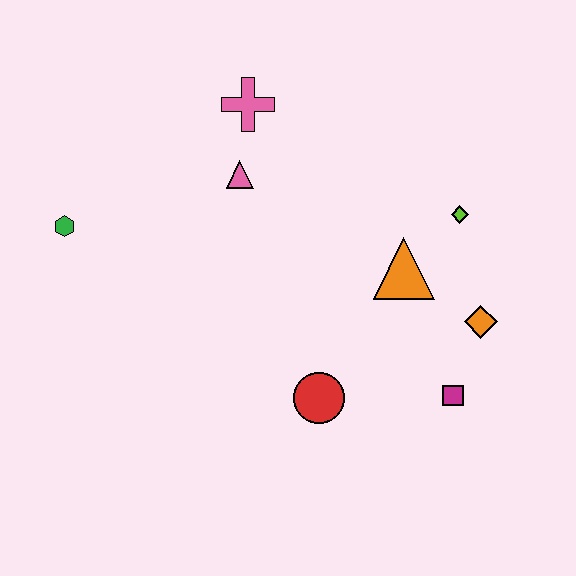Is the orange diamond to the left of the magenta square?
No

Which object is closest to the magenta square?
The orange diamond is closest to the magenta square.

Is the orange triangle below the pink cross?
Yes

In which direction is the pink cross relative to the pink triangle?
The pink cross is above the pink triangle.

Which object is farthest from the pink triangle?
The magenta square is farthest from the pink triangle.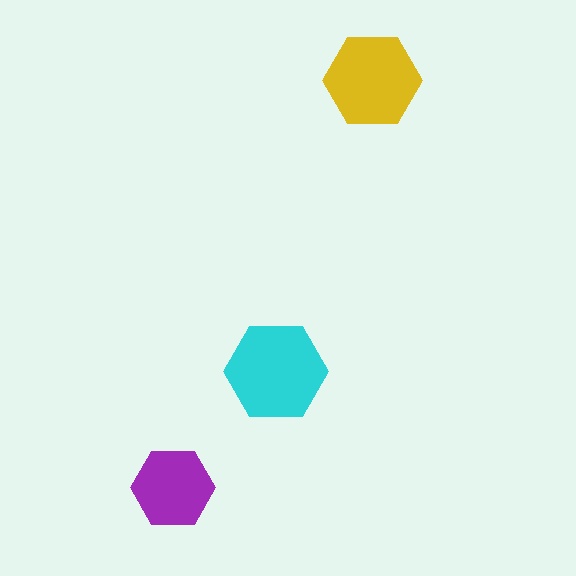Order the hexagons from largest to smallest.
the cyan one, the yellow one, the purple one.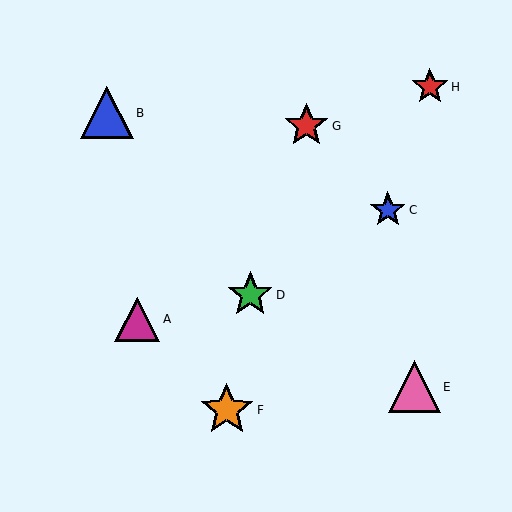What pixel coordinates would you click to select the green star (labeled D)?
Click at (250, 295) to select the green star D.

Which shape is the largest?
The orange star (labeled F) is the largest.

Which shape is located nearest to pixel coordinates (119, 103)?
The blue triangle (labeled B) at (107, 113) is nearest to that location.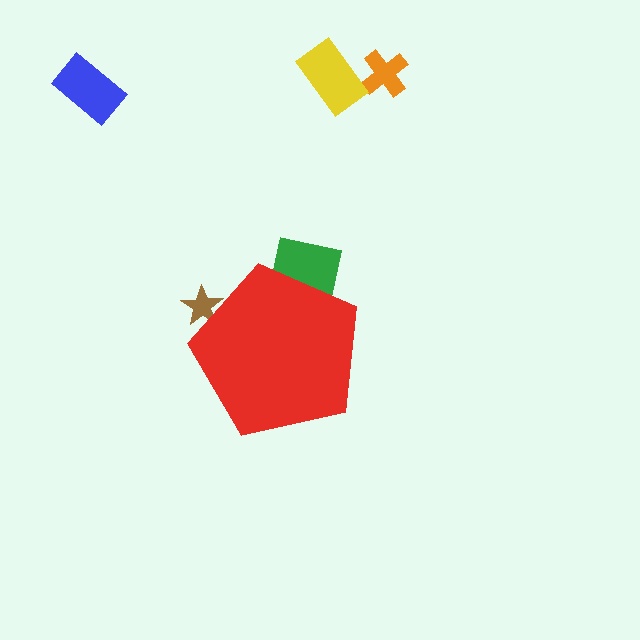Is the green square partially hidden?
Yes, the green square is partially hidden behind the red pentagon.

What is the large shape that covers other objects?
A red pentagon.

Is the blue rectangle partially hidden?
No, the blue rectangle is fully visible.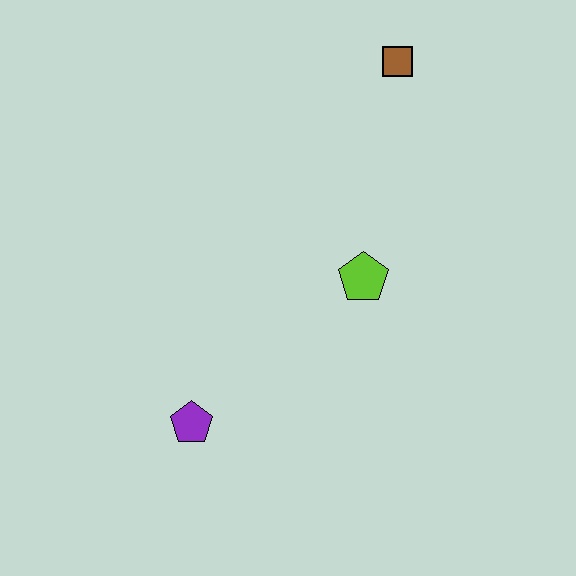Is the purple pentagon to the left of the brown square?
Yes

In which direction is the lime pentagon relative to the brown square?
The lime pentagon is below the brown square.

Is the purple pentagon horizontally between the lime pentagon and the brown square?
No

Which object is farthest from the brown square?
The purple pentagon is farthest from the brown square.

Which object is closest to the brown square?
The lime pentagon is closest to the brown square.